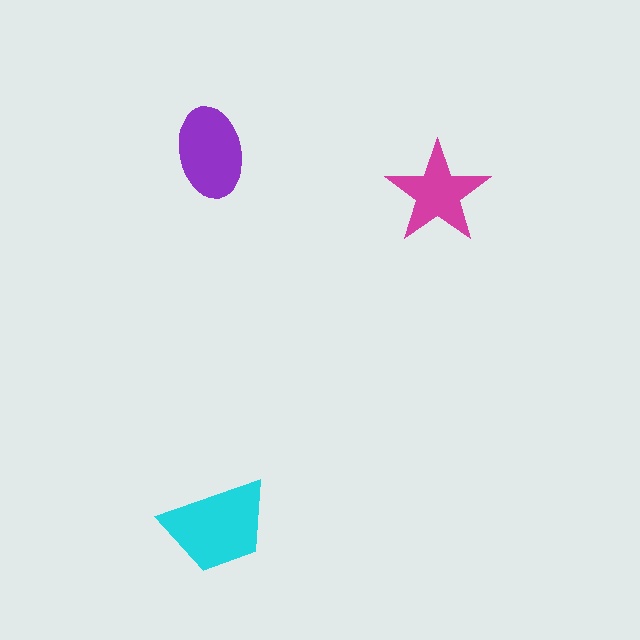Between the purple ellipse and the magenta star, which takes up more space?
The purple ellipse.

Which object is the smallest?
The magenta star.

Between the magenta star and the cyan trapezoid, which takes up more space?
The cyan trapezoid.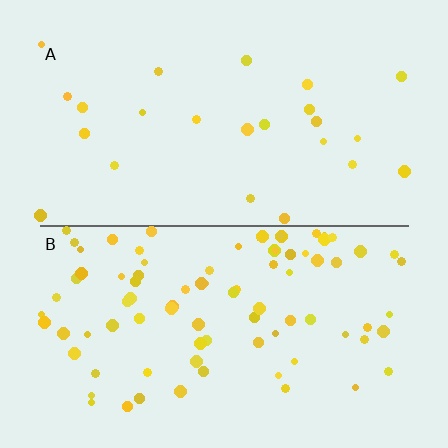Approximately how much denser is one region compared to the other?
Approximately 3.6× — region B over region A.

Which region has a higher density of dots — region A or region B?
B (the bottom).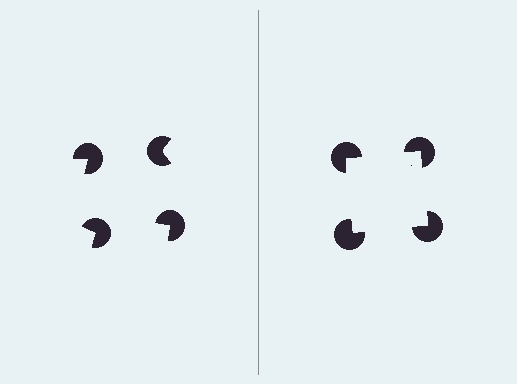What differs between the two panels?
The pac-man discs are positioned identically on both sides; only the wedge orientations differ. On the right they align to a square; on the left they are misaligned.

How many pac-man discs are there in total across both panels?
8 — 4 on each side.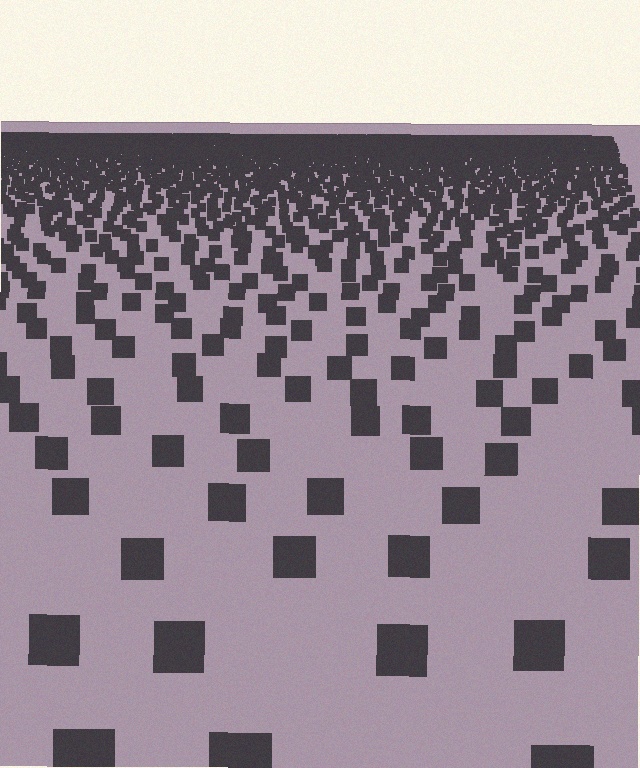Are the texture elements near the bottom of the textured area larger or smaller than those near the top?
Larger. Near the bottom, elements are closer to the viewer and appear at a bigger on-screen size.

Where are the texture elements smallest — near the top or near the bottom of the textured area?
Near the top.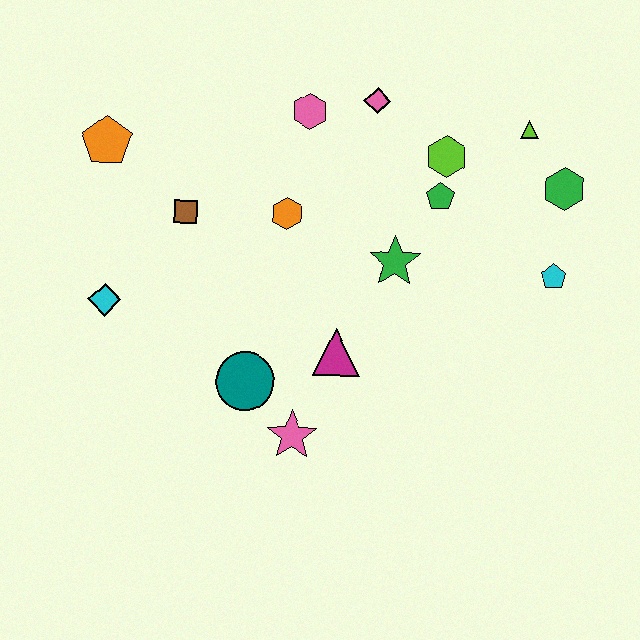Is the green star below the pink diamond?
Yes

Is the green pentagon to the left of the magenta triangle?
No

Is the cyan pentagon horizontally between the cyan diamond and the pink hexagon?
No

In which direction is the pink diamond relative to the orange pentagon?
The pink diamond is to the right of the orange pentagon.